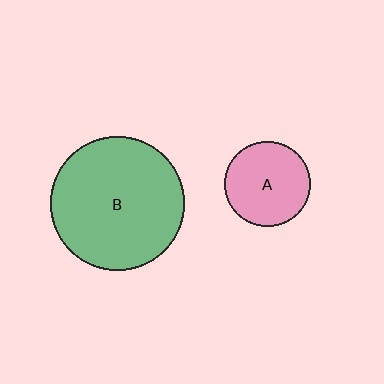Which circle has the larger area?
Circle B (green).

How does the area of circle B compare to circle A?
Approximately 2.5 times.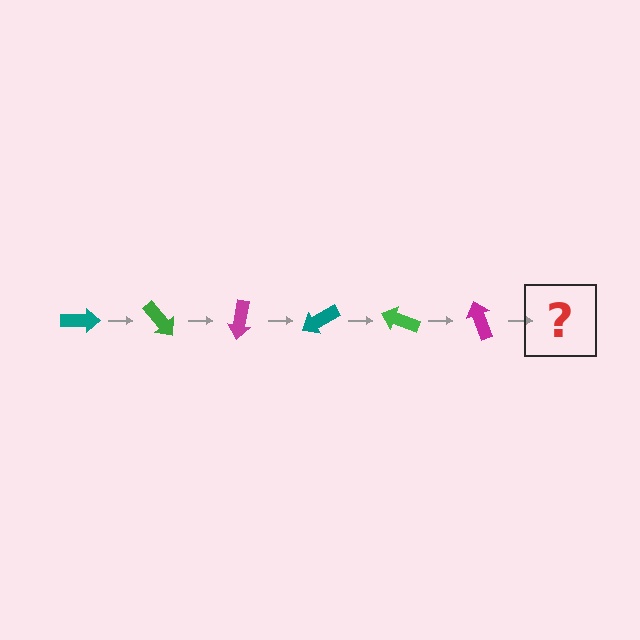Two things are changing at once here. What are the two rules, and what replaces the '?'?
The two rules are that it rotates 50 degrees each step and the color cycles through teal, green, and magenta. The '?' should be a teal arrow, rotated 300 degrees from the start.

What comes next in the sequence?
The next element should be a teal arrow, rotated 300 degrees from the start.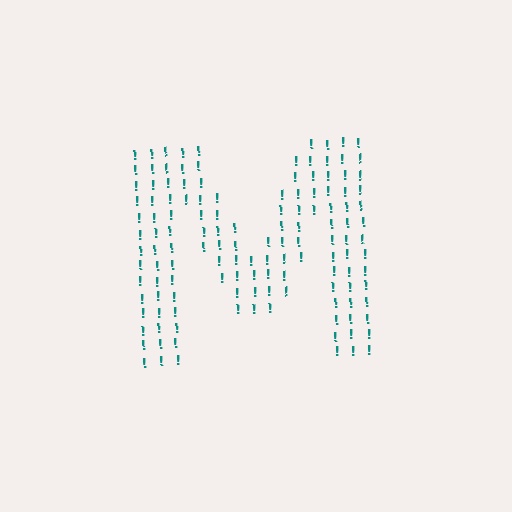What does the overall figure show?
The overall figure shows the letter M.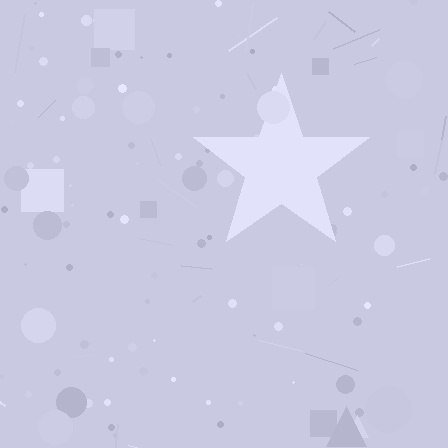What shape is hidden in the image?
A star is hidden in the image.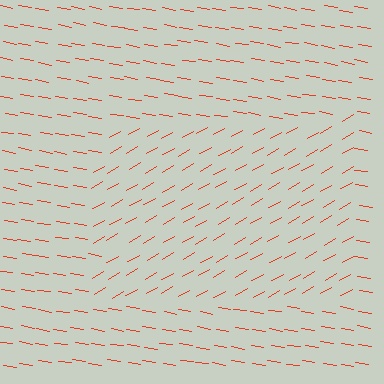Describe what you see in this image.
The image is filled with small red line segments. A rectangle region in the image has lines oriented differently from the surrounding lines, creating a visible texture boundary.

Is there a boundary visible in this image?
Yes, there is a texture boundary formed by a change in line orientation.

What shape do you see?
I see a rectangle.